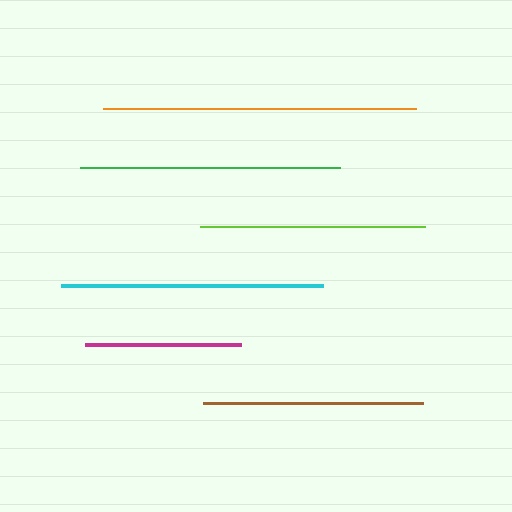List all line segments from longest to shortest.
From longest to shortest: orange, cyan, green, lime, brown, magenta.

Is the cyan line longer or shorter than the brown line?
The cyan line is longer than the brown line.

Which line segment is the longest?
The orange line is the longest at approximately 312 pixels.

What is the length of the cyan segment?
The cyan segment is approximately 262 pixels long.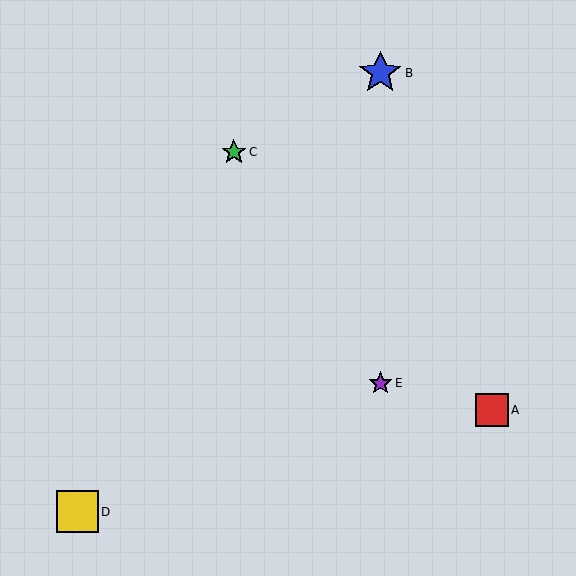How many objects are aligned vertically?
2 objects (B, E) are aligned vertically.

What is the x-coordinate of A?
Object A is at x≈492.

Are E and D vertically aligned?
No, E is at x≈380 and D is at x≈77.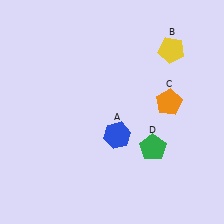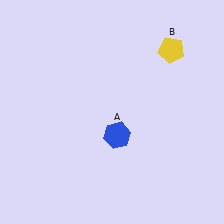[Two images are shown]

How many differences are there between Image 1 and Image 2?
There are 2 differences between the two images.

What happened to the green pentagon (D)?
The green pentagon (D) was removed in Image 2. It was in the bottom-right area of Image 1.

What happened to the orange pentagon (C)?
The orange pentagon (C) was removed in Image 2. It was in the top-right area of Image 1.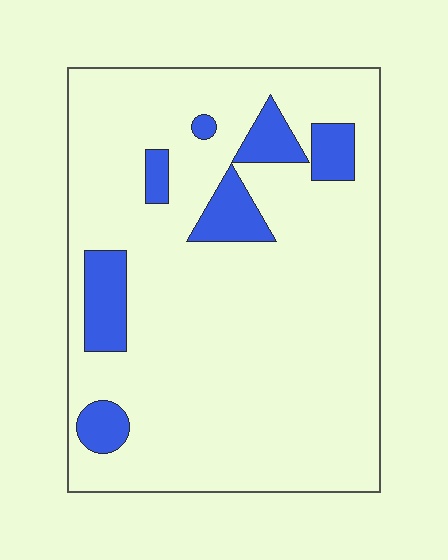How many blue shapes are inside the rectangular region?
7.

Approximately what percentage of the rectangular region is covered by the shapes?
Approximately 15%.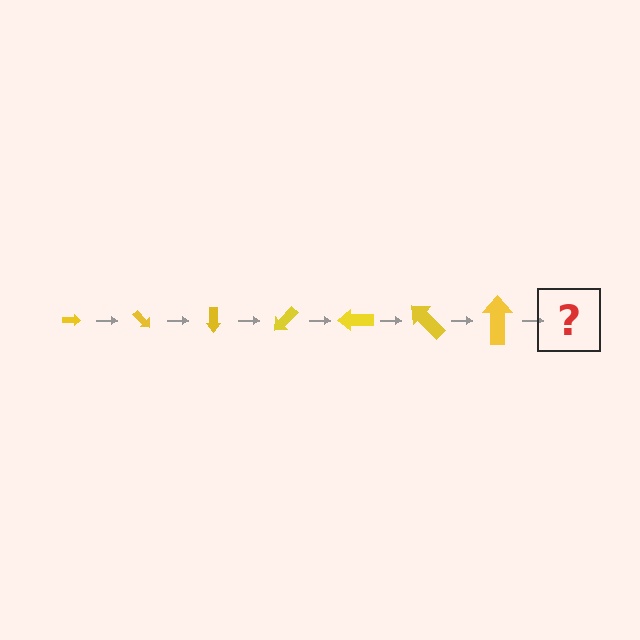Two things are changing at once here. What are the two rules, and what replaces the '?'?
The two rules are that the arrow grows larger each step and it rotates 45 degrees each step. The '?' should be an arrow, larger than the previous one and rotated 315 degrees from the start.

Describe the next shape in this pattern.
It should be an arrow, larger than the previous one and rotated 315 degrees from the start.